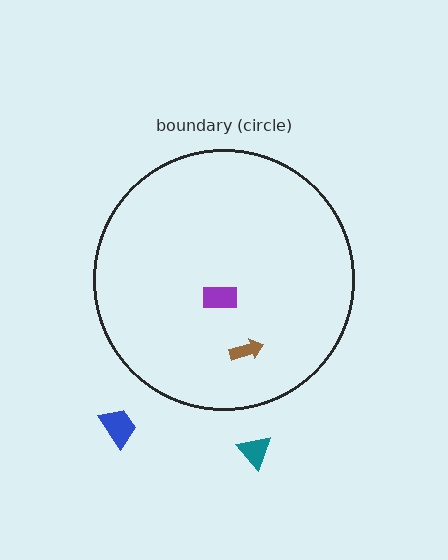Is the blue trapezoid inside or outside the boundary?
Outside.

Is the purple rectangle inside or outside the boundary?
Inside.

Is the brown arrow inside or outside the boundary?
Inside.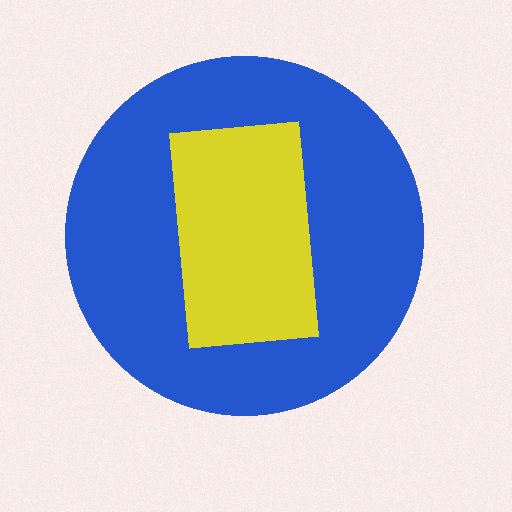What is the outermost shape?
The blue circle.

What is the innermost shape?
The yellow rectangle.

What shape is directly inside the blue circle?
The yellow rectangle.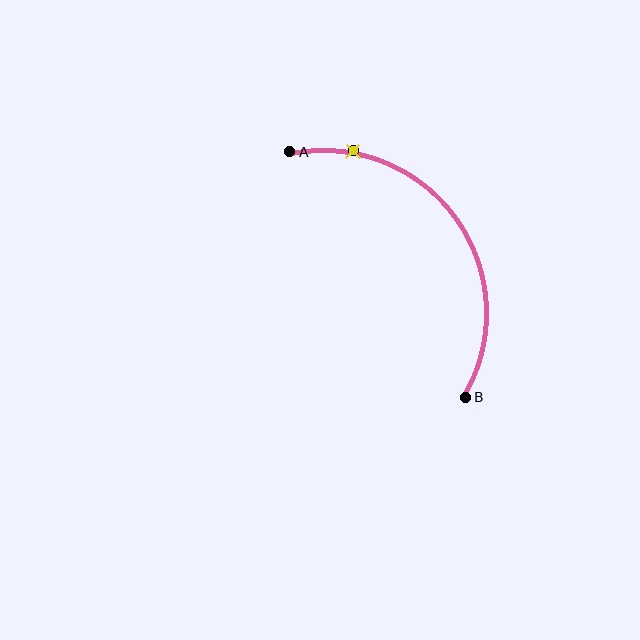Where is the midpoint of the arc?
The arc midpoint is the point on the curve farthest from the straight line joining A and B. It sits above and to the right of that line.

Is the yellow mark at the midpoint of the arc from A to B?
No. The yellow mark lies on the arc but is closer to endpoint A. The arc midpoint would be at the point on the curve equidistant along the arc from both A and B.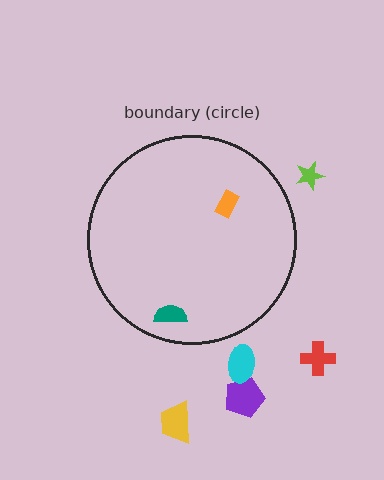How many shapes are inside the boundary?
2 inside, 5 outside.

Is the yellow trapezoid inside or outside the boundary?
Outside.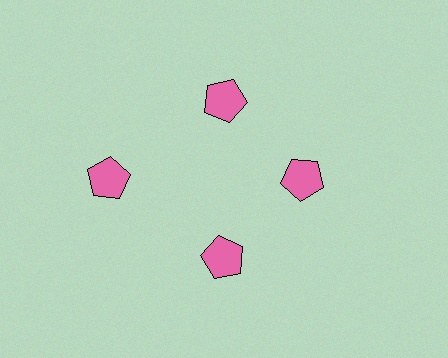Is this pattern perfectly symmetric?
No. The 4 pink pentagons are arranged in a ring, but one element near the 9 o'clock position is pushed outward from the center, breaking the 4-fold rotational symmetry.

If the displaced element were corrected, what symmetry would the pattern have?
It would have 4-fold rotational symmetry — the pattern would map onto itself every 90 degrees.